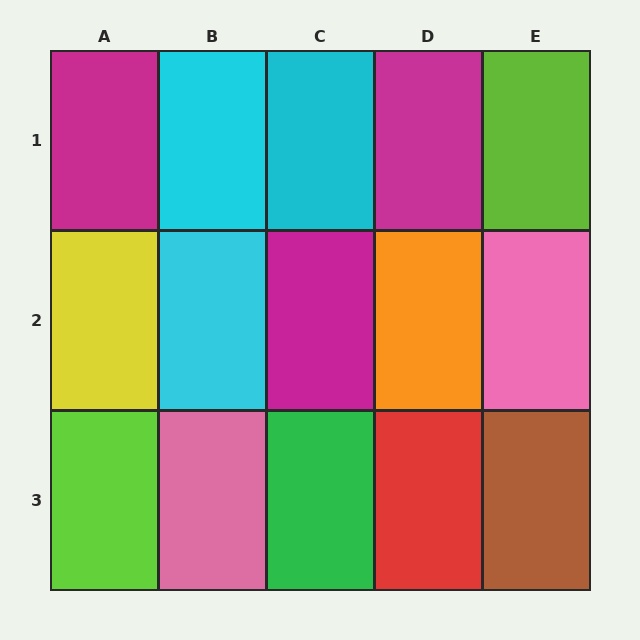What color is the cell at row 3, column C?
Green.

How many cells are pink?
2 cells are pink.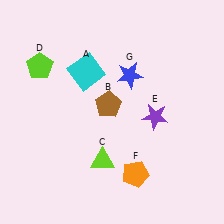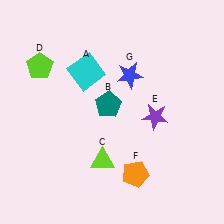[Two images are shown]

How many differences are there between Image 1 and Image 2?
There is 1 difference between the two images.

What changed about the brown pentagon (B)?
In Image 1, B is brown. In Image 2, it changed to teal.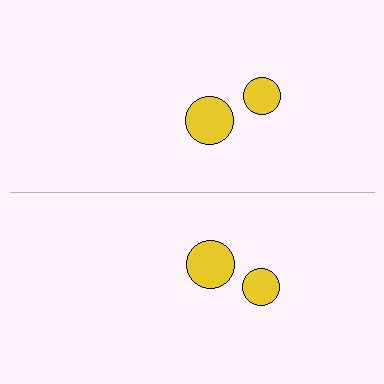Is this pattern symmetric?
Yes, this pattern has bilateral (reflection) symmetry.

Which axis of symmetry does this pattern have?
The pattern has a horizontal axis of symmetry running through the center of the image.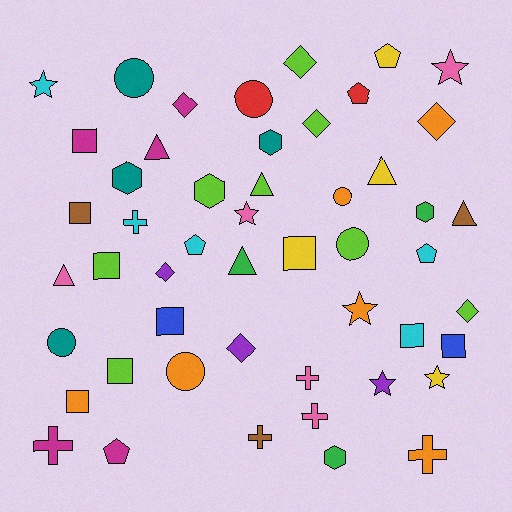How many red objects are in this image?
There are 2 red objects.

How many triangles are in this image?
There are 6 triangles.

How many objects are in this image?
There are 50 objects.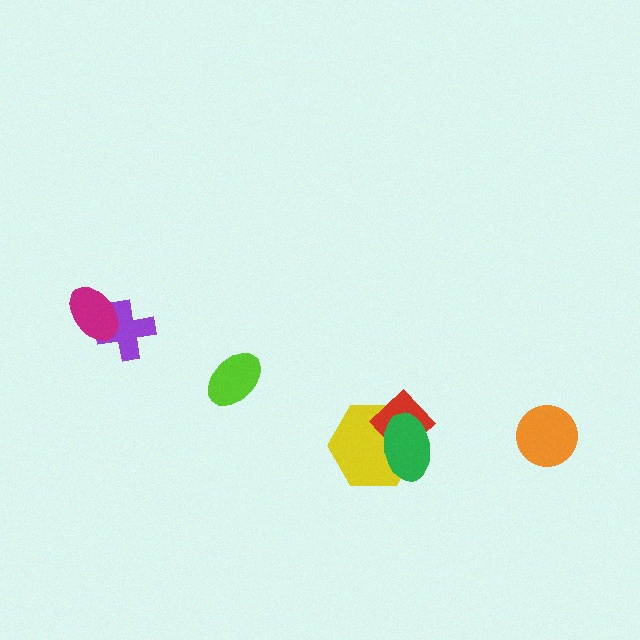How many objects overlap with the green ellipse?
2 objects overlap with the green ellipse.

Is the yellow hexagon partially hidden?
Yes, it is partially covered by another shape.